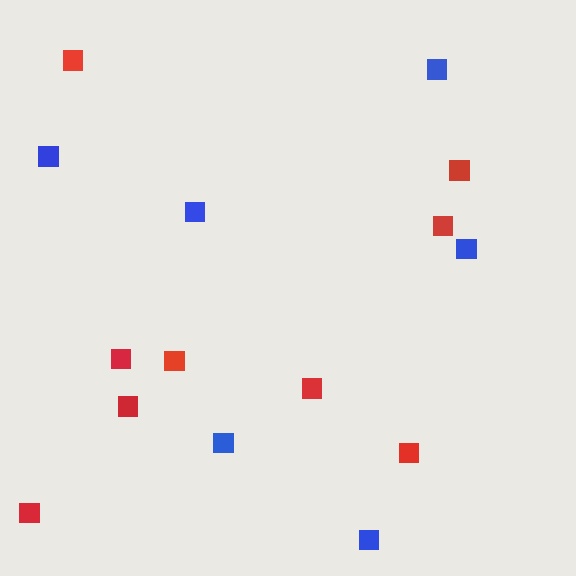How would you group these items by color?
There are 2 groups: one group of red squares (9) and one group of blue squares (6).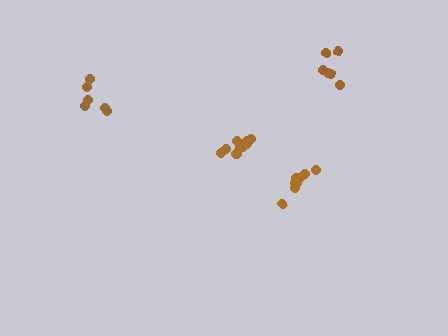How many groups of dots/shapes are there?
There are 4 groups.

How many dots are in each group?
Group 1: 6 dots, Group 2: 8 dots, Group 3: 11 dots, Group 4: 6 dots (31 total).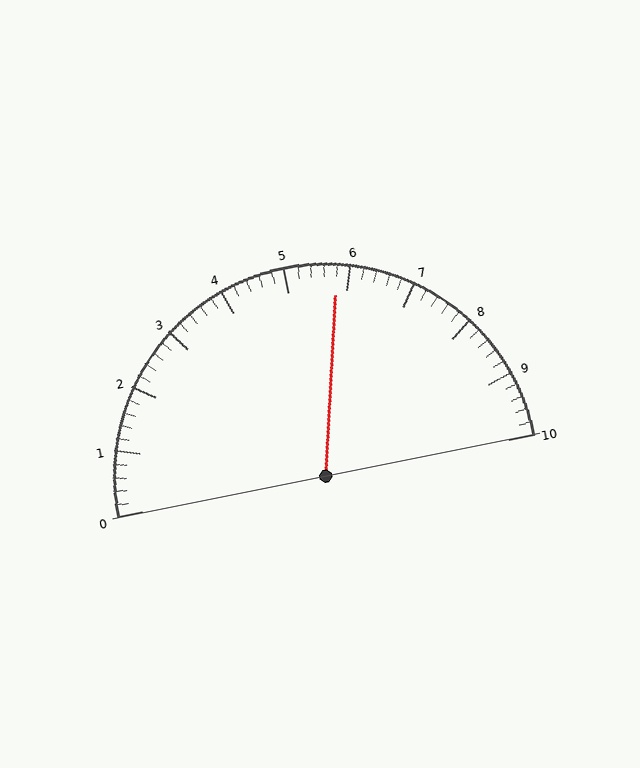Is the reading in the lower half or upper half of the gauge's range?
The reading is in the upper half of the range (0 to 10).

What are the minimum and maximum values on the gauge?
The gauge ranges from 0 to 10.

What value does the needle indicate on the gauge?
The needle indicates approximately 5.8.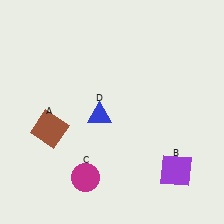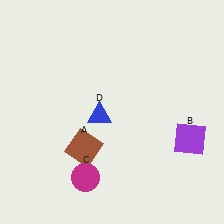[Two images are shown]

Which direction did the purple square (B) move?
The purple square (B) moved up.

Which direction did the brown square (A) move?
The brown square (A) moved right.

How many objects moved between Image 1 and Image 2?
2 objects moved between the two images.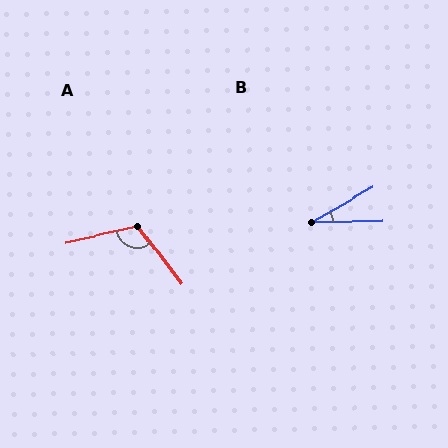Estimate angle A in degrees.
Approximately 114 degrees.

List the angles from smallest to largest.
B (28°), A (114°).